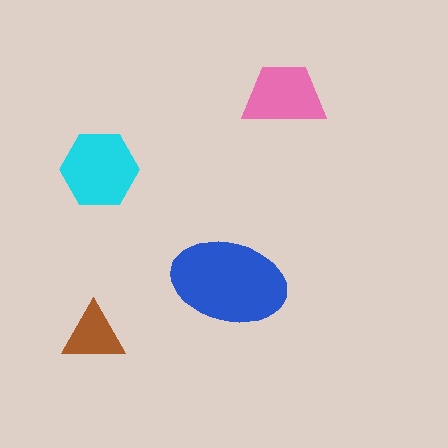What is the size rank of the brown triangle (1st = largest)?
4th.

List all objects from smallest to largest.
The brown triangle, the pink trapezoid, the cyan hexagon, the blue ellipse.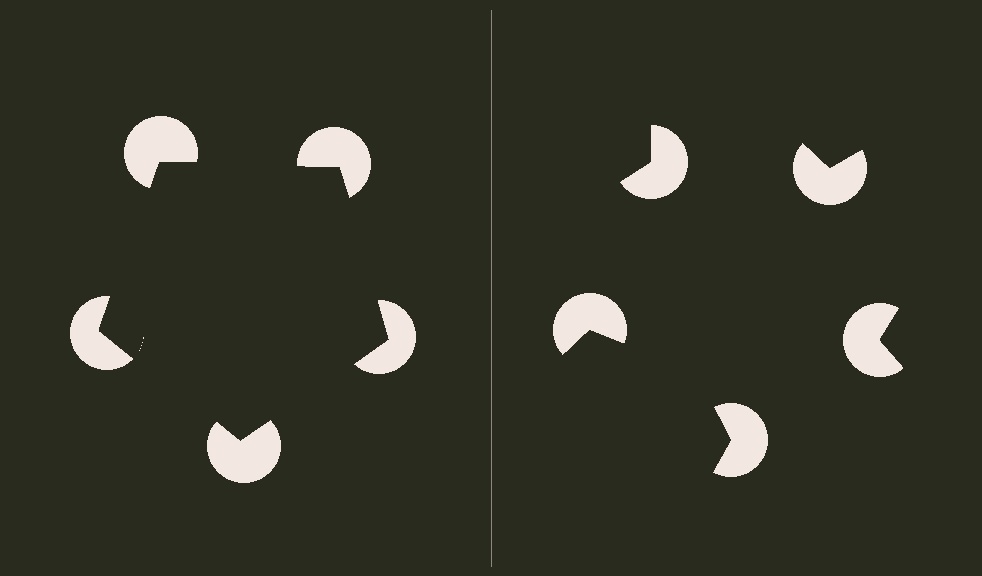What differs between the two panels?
The pac-man discs are positioned identically on both sides; only the wedge orientations differ. On the left they align to a pentagon; on the right they are misaligned.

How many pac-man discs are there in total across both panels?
10 — 5 on each side.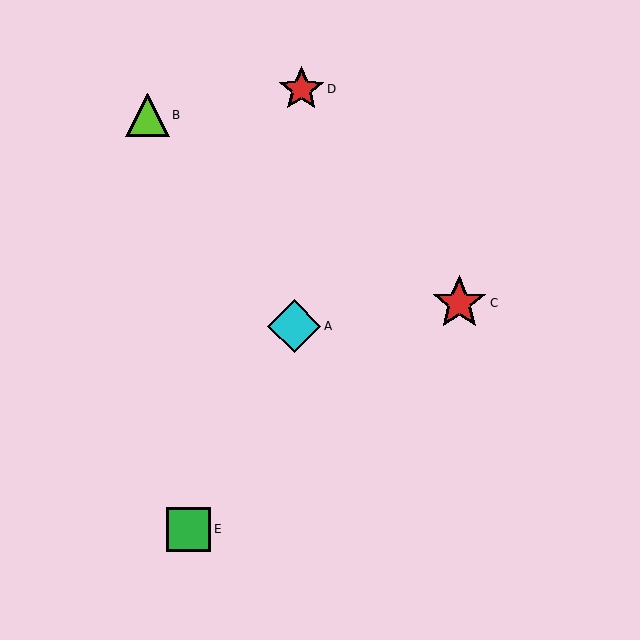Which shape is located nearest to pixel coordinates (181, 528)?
The green square (labeled E) at (189, 529) is nearest to that location.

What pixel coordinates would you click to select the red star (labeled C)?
Click at (459, 303) to select the red star C.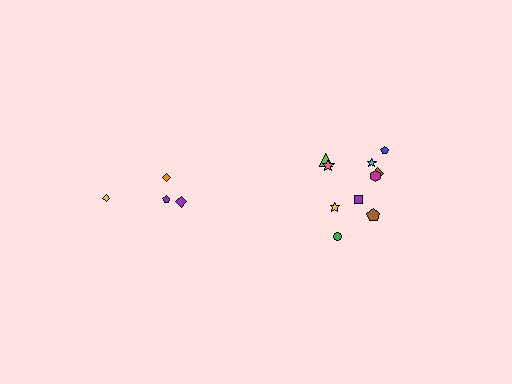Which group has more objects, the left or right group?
The right group.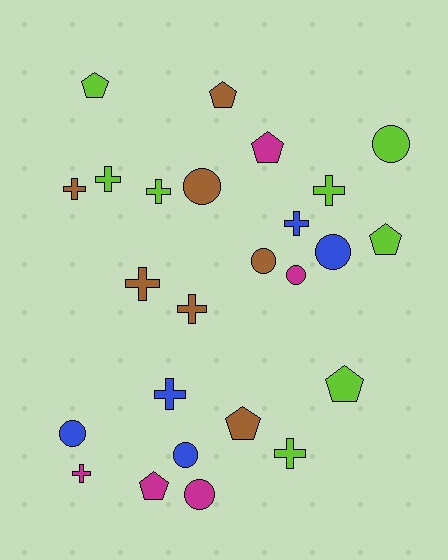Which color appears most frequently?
Lime, with 8 objects.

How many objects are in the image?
There are 25 objects.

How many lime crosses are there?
There are 4 lime crosses.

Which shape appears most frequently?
Cross, with 10 objects.